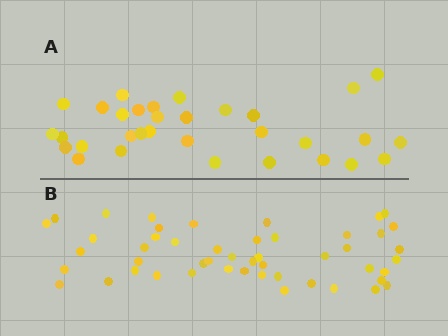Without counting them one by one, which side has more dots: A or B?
Region B (the bottom region) has more dots.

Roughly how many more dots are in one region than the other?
Region B has approximately 15 more dots than region A.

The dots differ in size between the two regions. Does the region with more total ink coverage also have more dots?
No. Region A has more total ink coverage because its dots are larger, but region B actually contains more individual dots. Total area can be misleading — the number of items is what matters here.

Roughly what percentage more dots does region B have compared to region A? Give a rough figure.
About 55% more.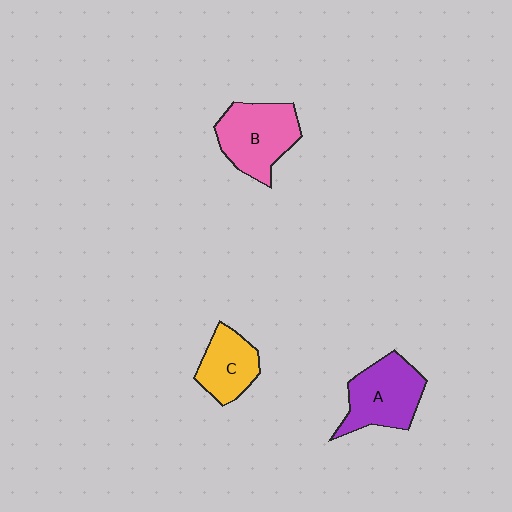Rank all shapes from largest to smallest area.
From largest to smallest: B (pink), A (purple), C (yellow).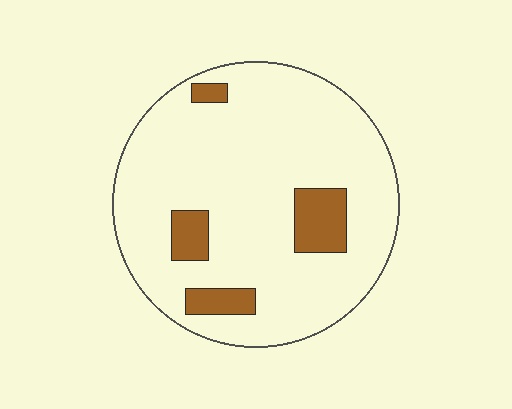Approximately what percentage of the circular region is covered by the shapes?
Approximately 10%.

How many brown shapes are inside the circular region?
4.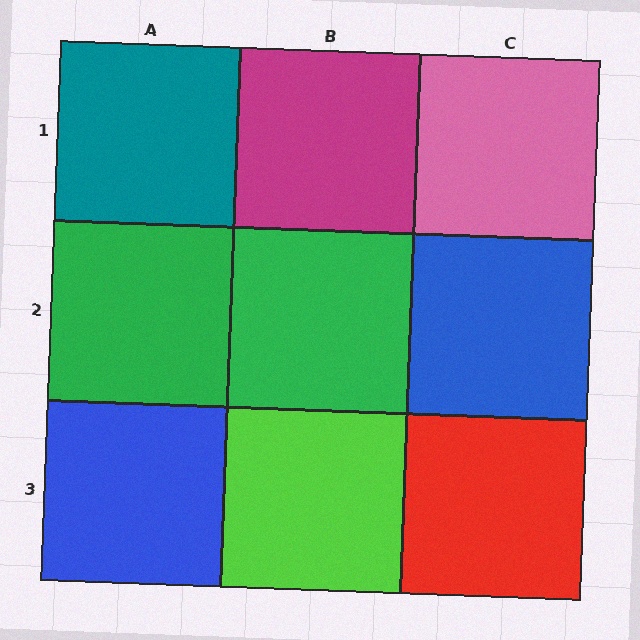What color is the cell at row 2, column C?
Blue.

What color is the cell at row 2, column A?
Green.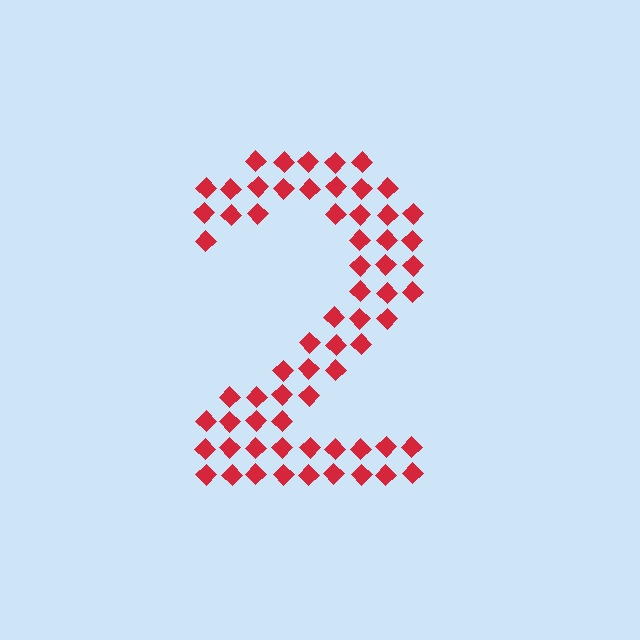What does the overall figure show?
The overall figure shows the digit 2.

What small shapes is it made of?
It is made of small diamonds.